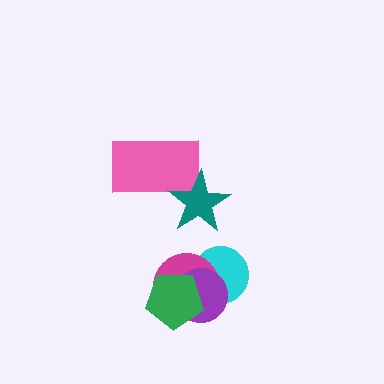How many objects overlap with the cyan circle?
3 objects overlap with the cyan circle.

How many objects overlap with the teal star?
1 object overlaps with the teal star.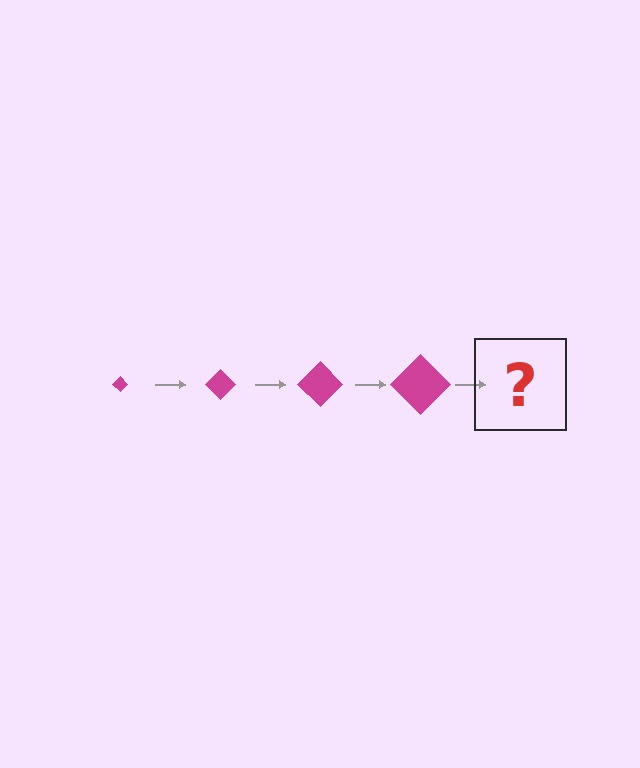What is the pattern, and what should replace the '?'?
The pattern is that the diamond gets progressively larger each step. The '?' should be a magenta diamond, larger than the previous one.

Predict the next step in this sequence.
The next step is a magenta diamond, larger than the previous one.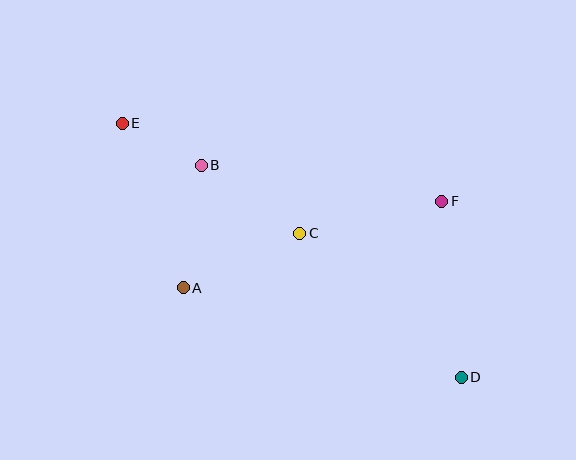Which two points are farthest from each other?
Points D and E are farthest from each other.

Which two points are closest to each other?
Points B and E are closest to each other.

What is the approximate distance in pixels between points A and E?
The distance between A and E is approximately 176 pixels.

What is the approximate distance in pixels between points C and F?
The distance between C and F is approximately 146 pixels.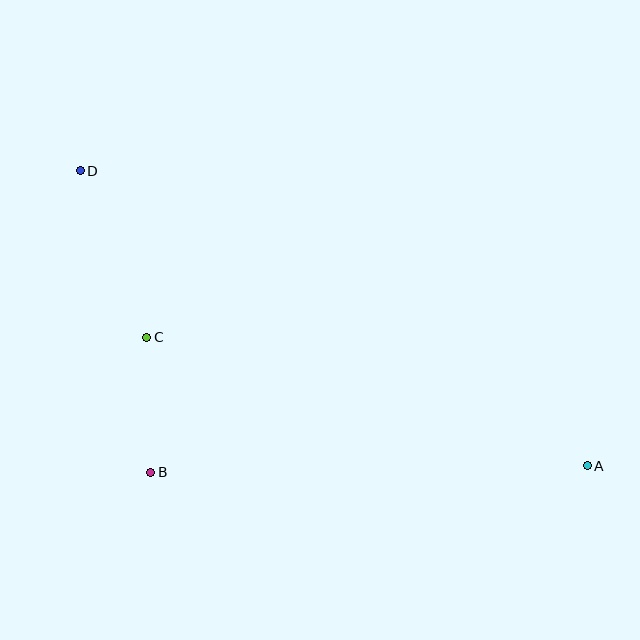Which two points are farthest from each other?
Points A and D are farthest from each other.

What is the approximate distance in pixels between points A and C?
The distance between A and C is approximately 459 pixels.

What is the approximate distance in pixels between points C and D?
The distance between C and D is approximately 179 pixels.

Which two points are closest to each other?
Points B and C are closest to each other.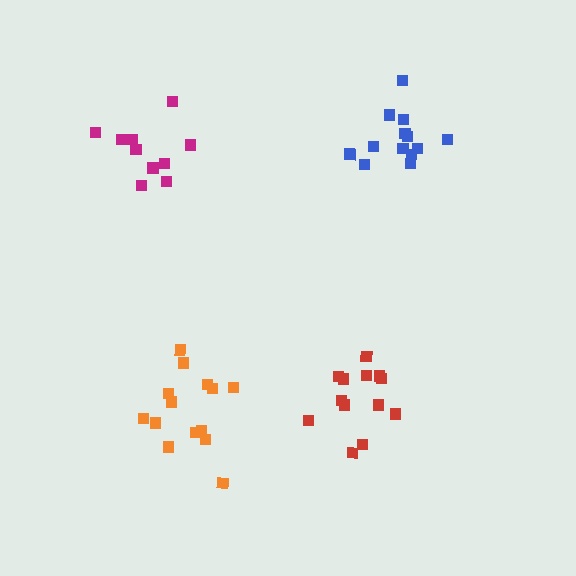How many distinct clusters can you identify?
There are 4 distinct clusters.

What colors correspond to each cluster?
The clusters are colored: blue, red, magenta, orange.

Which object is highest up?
The blue cluster is topmost.